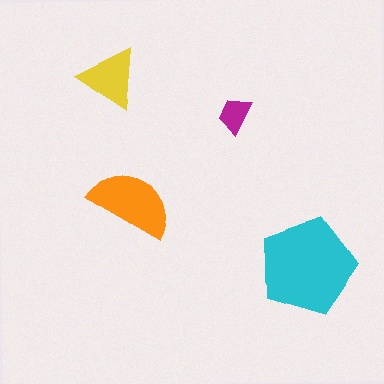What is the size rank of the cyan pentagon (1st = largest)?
1st.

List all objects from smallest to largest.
The magenta trapezoid, the yellow triangle, the orange semicircle, the cyan pentagon.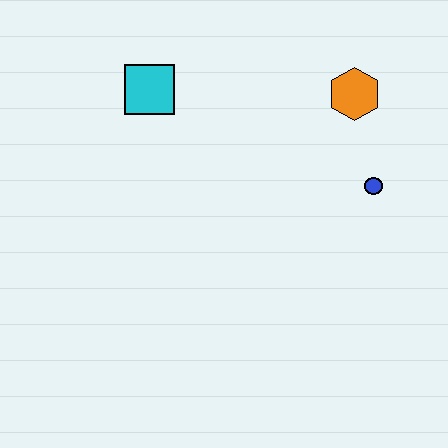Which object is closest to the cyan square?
The orange hexagon is closest to the cyan square.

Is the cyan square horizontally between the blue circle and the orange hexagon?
No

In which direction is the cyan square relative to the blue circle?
The cyan square is to the left of the blue circle.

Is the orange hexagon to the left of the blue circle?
Yes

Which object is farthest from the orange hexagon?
The cyan square is farthest from the orange hexagon.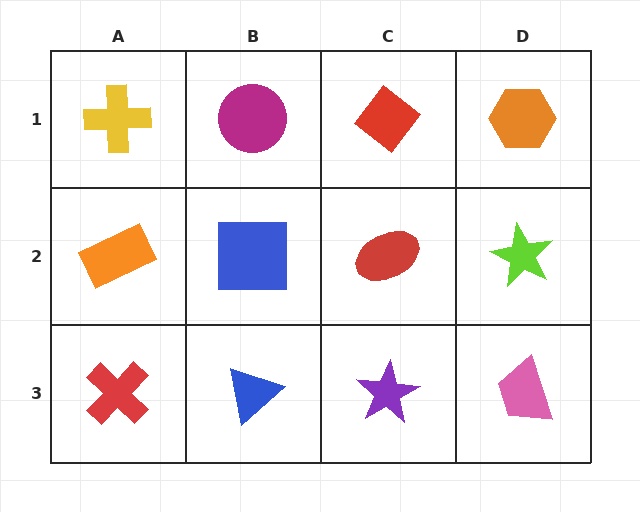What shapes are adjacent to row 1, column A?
An orange rectangle (row 2, column A), a magenta circle (row 1, column B).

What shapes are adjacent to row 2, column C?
A red diamond (row 1, column C), a purple star (row 3, column C), a blue square (row 2, column B), a lime star (row 2, column D).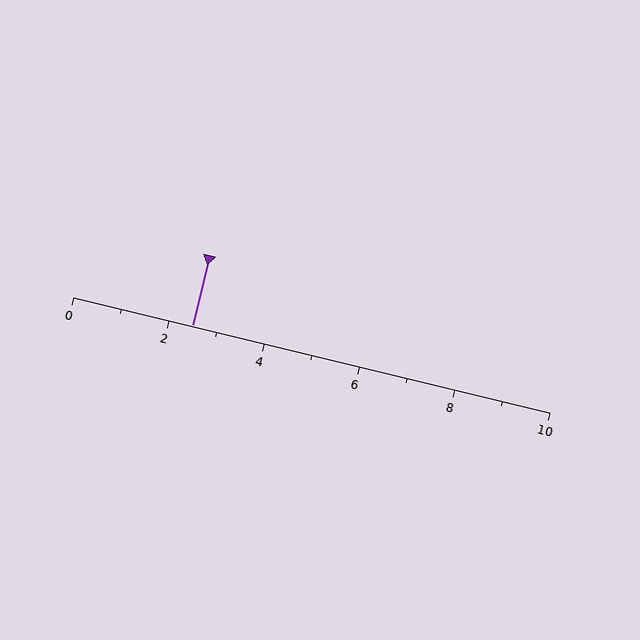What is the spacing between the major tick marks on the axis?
The major ticks are spaced 2 apart.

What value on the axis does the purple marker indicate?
The marker indicates approximately 2.5.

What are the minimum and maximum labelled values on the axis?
The axis runs from 0 to 10.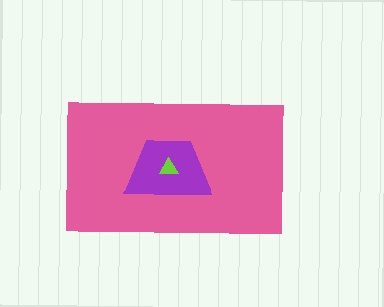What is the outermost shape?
The pink rectangle.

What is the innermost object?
The lime triangle.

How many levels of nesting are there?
3.